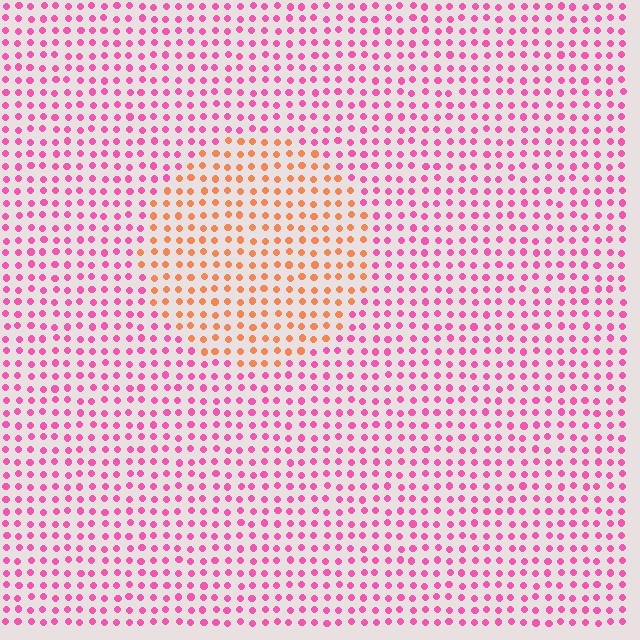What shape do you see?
I see a circle.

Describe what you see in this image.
The image is filled with small pink elements in a uniform arrangement. A circle-shaped region is visible where the elements are tinted to a slightly different hue, forming a subtle color boundary.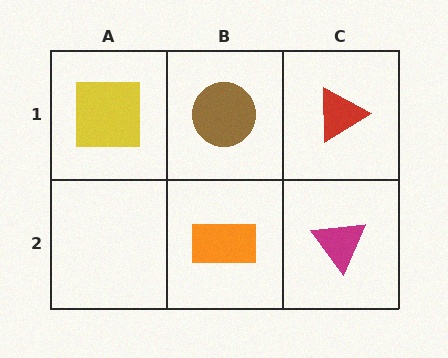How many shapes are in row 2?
2 shapes.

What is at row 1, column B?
A brown circle.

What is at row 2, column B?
An orange rectangle.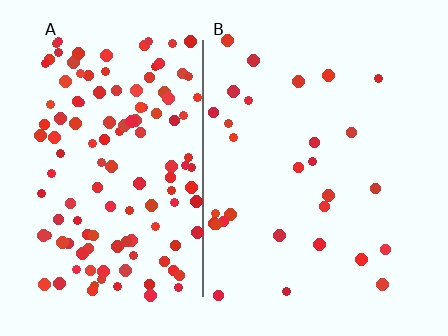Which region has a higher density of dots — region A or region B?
A (the left).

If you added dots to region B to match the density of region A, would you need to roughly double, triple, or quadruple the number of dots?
Approximately quadruple.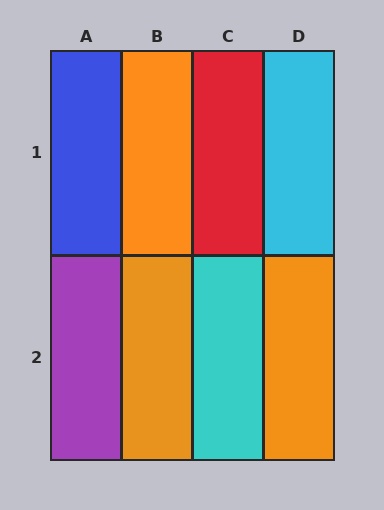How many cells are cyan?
2 cells are cyan.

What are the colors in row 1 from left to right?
Blue, orange, red, cyan.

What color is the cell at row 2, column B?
Orange.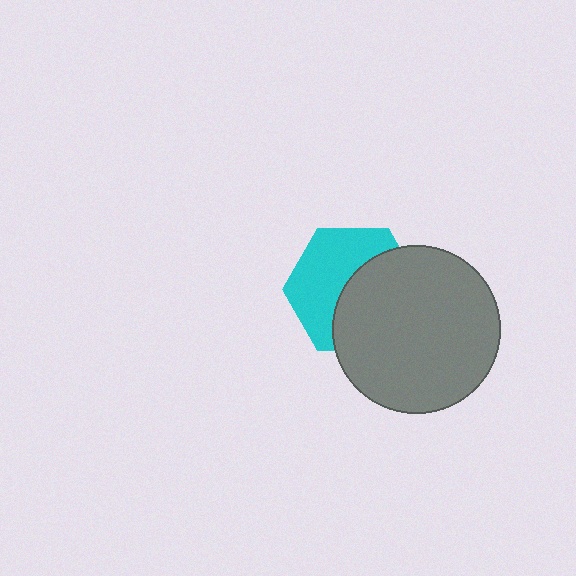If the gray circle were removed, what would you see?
You would see the complete cyan hexagon.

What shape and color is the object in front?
The object in front is a gray circle.